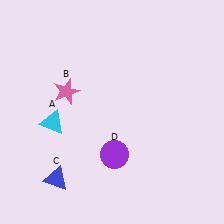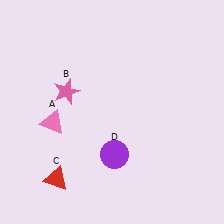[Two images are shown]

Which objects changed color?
A changed from cyan to pink. C changed from blue to red.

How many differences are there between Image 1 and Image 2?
There are 2 differences between the two images.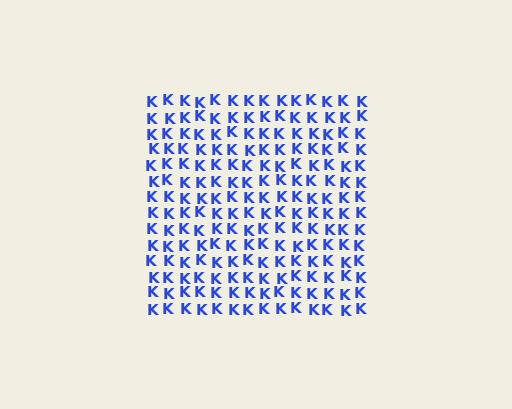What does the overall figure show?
The overall figure shows a square.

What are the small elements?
The small elements are letter K's.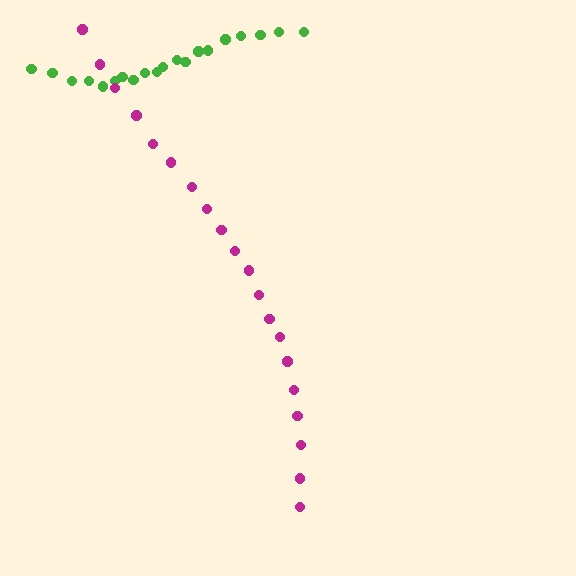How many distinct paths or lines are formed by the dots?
There are 2 distinct paths.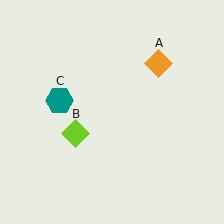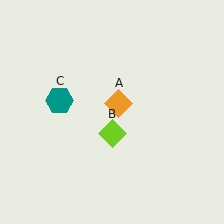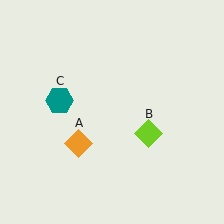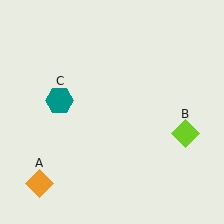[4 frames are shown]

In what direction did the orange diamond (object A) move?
The orange diamond (object A) moved down and to the left.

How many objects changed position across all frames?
2 objects changed position: orange diamond (object A), lime diamond (object B).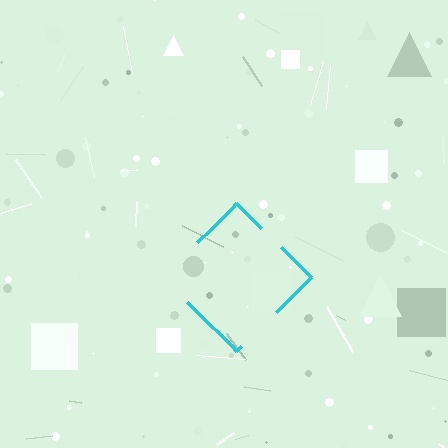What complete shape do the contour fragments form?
The contour fragments form a diamond.